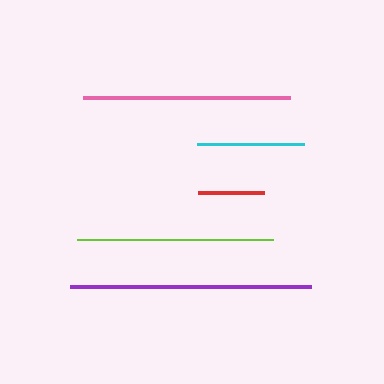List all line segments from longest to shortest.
From longest to shortest: purple, pink, lime, cyan, red.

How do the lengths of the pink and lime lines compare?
The pink and lime lines are approximately the same length.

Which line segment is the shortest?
The red line is the shortest at approximately 66 pixels.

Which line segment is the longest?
The purple line is the longest at approximately 241 pixels.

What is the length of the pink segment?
The pink segment is approximately 207 pixels long.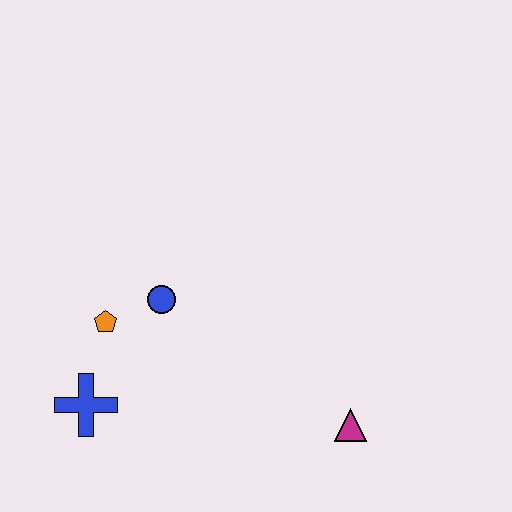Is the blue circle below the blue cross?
No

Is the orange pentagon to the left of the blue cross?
No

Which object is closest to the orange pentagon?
The blue circle is closest to the orange pentagon.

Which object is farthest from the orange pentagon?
The magenta triangle is farthest from the orange pentagon.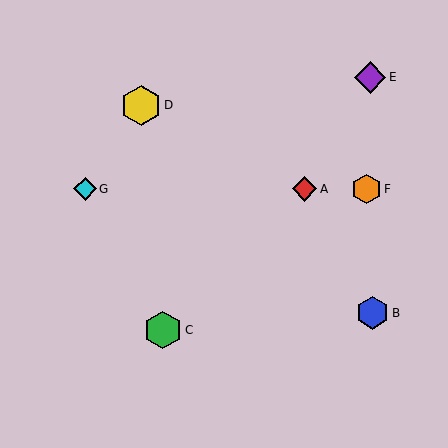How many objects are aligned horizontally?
3 objects (A, F, G) are aligned horizontally.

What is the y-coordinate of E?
Object E is at y≈77.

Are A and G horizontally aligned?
Yes, both are at y≈189.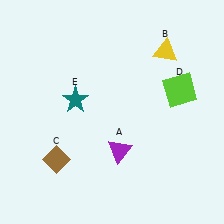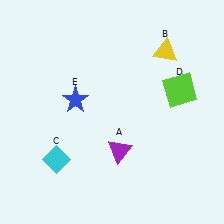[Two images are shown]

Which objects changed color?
C changed from brown to cyan. E changed from teal to blue.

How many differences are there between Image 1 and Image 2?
There are 2 differences between the two images.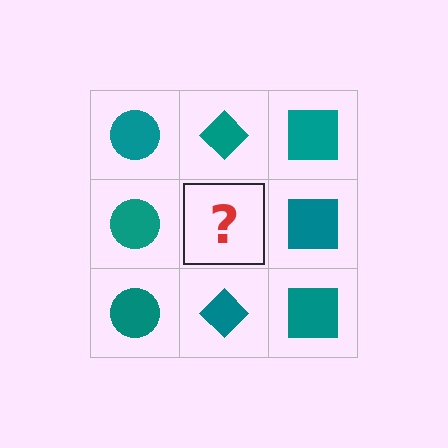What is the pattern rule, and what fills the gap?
The rule is that each column has a consistent shape. The gap should be filled with a teal diamond.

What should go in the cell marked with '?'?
The missing cell should contain a teal diamond.